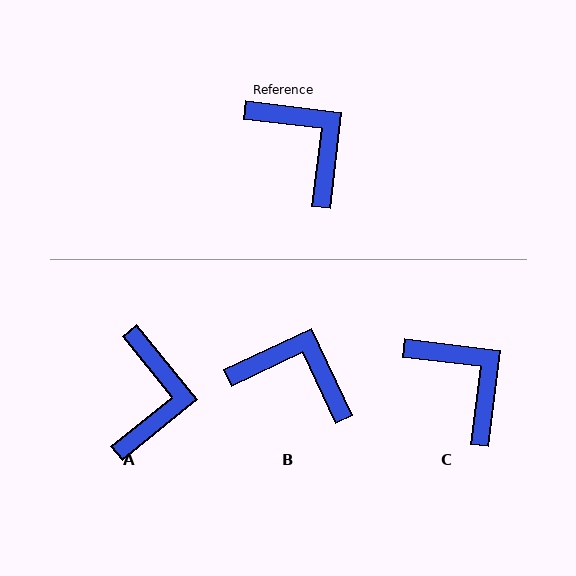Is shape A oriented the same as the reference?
No, it is off by about 44 degrees.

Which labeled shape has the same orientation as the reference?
C.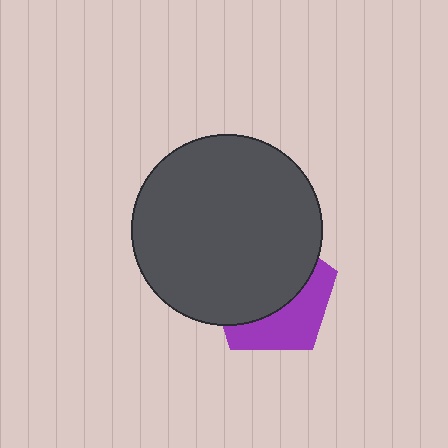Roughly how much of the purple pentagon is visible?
A small part of it is visible (roughly 39%).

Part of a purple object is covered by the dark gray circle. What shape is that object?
It is a pentagon.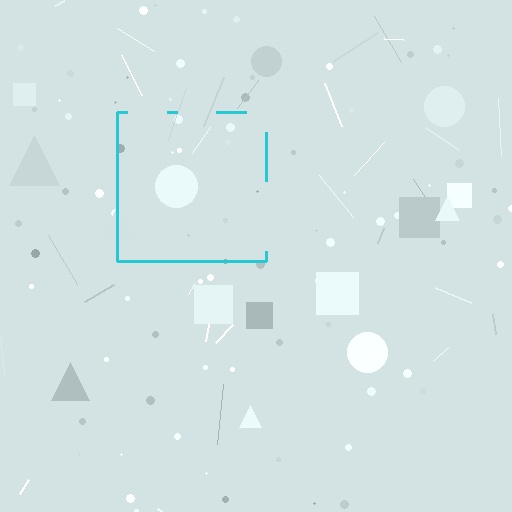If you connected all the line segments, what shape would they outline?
They would outline a square.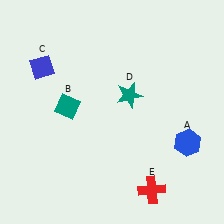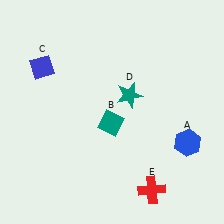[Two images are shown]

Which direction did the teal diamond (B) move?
The teal diamond (B) moved right.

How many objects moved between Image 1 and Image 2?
1 object moved between the two images.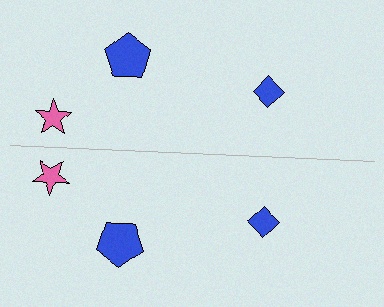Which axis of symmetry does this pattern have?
The pattern has a horizontal axis of symmetry running through the center of the image.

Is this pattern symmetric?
Yes, this pattern has bilateral (reflection) symmetry.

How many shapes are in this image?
There are 6 shapes in this image.